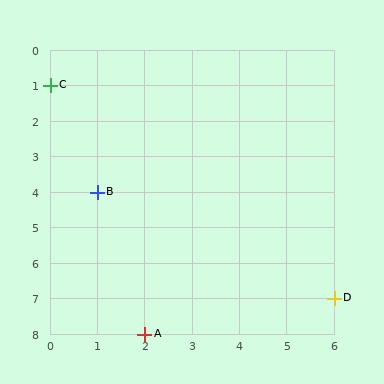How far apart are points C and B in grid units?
Points C and B are 1 column and 3 rows apart (about 3.2 grid units diagonally).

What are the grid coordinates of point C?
Point C is at grid coordinates (0, 1).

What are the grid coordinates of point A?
Point A is at grid coordinates (2, 8).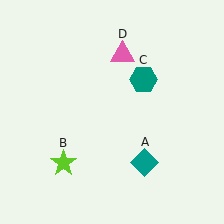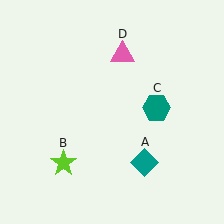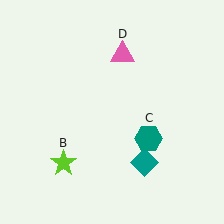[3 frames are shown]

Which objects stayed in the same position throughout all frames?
Teal diamond (object A) and lime star (object B) and pink triangle (object D) remained stationary.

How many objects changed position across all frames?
1 object changed position: teal hexagon (object C).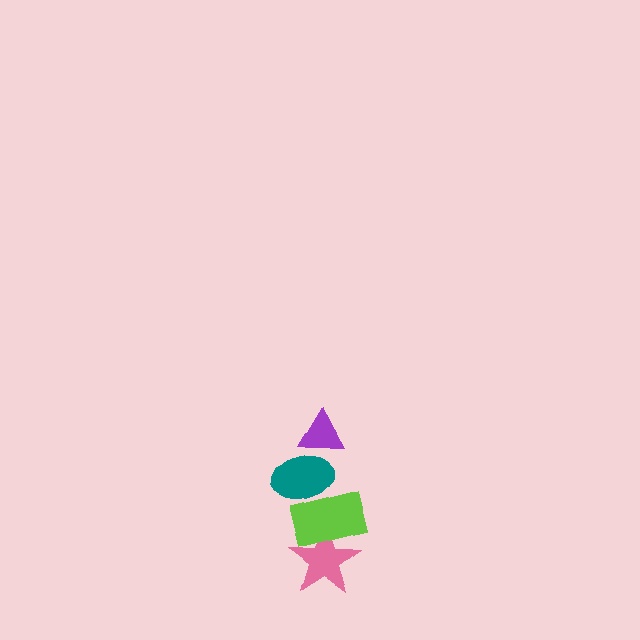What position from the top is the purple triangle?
The purple triangle is 1st from the top.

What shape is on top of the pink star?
The lime rectangle is on top of the pink star.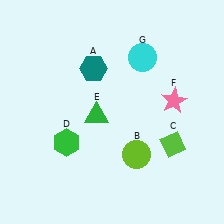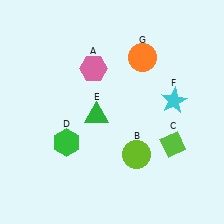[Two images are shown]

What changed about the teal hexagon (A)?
In Image 1, A is teal. In Image 2, it changed to pink.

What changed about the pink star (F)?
In Image 1, F is pink. In Image 2, it changed to cyan.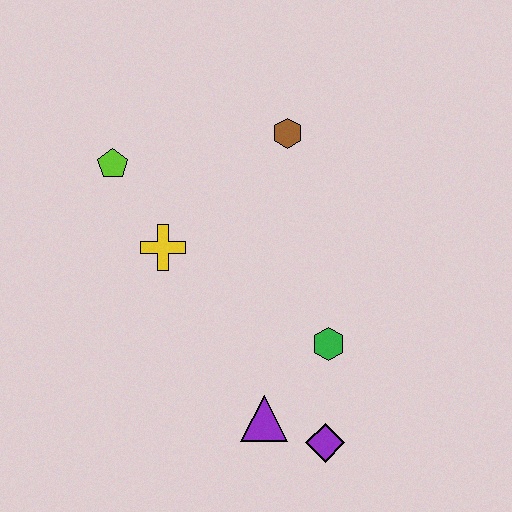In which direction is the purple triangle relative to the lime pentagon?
The purple triangle is below the lime pentagon.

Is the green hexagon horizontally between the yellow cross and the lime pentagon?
No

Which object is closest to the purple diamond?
The purple triangle is closest to the purple diamond.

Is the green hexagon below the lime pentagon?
Yes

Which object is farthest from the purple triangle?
The lime pentagon is farthest from the purple triangle.